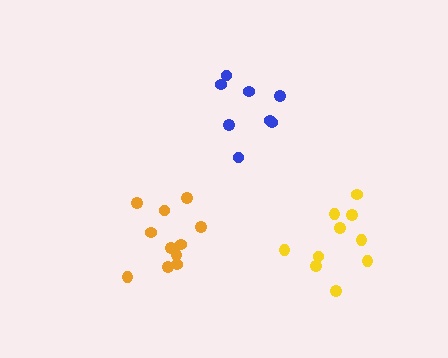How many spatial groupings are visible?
There are 3 spatial groupings.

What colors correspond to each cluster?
The clusters are colored: orange, yellow, blue.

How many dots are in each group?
Group 1: 11 dots, Group 2: 10 dots, Group 3: 8 dots (29 total).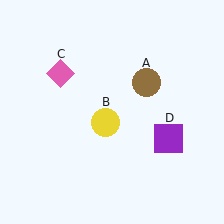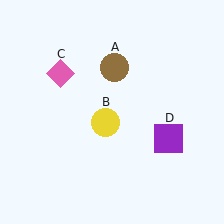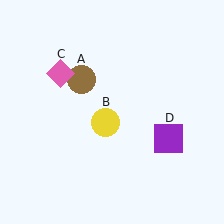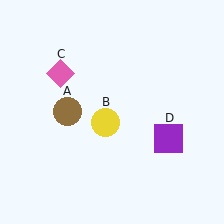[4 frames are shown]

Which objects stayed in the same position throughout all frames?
Yellow circle (object B) and pink diamond (object C) and purple square (object D) remained stationary.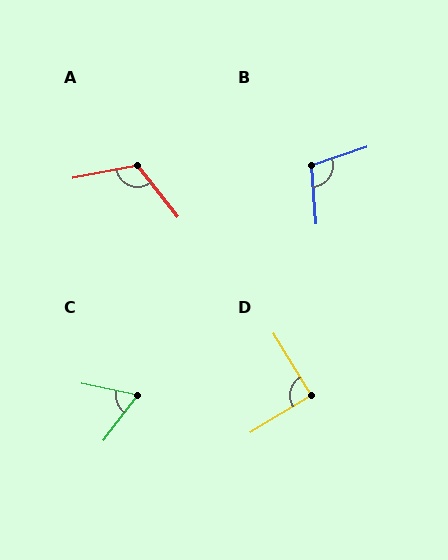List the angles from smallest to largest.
C (64°), D (90°), B (104°), A (117°).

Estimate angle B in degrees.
Approximately 104 degrees.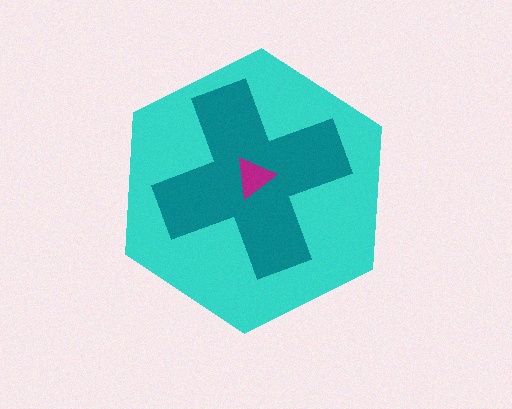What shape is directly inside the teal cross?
The magenta triangle.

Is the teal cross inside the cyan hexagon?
Yes.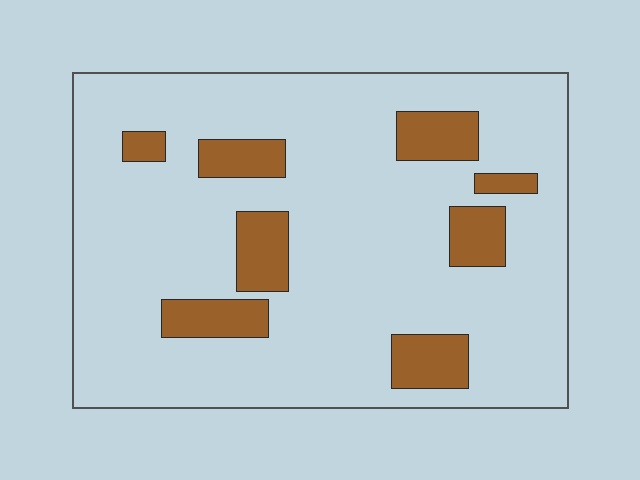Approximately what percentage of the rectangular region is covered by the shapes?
Approximately 15%.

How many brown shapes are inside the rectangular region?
8.